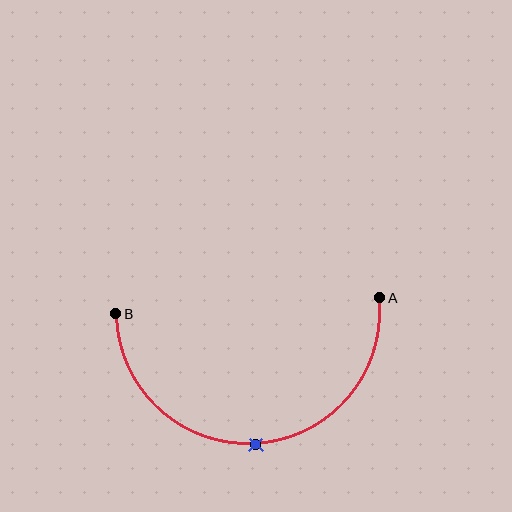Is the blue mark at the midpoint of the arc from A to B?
Yes. The blue mark lies on the arc at equal arc-length from both A and B — it is the arc midpoint.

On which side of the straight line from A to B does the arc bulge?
The arc bulges below the straight line connecting A and B.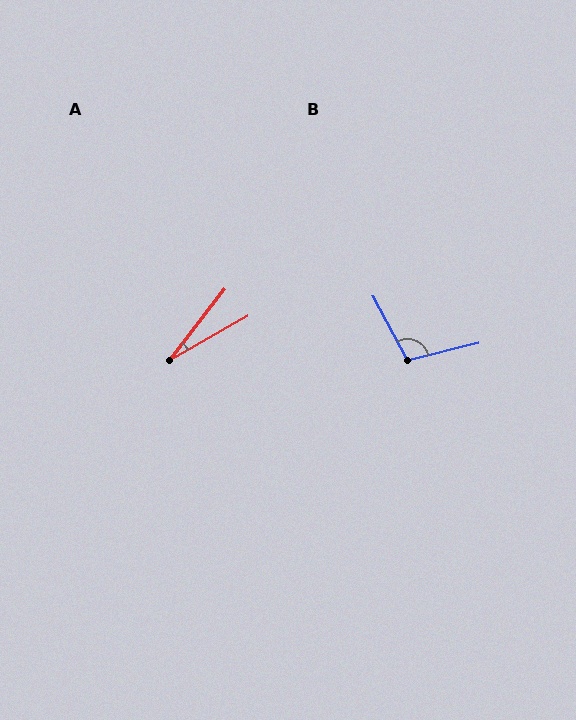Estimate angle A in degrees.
Approximately 23 degrees.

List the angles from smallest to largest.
A (23°), B (105°).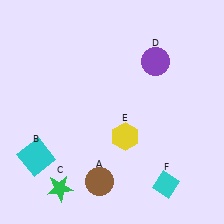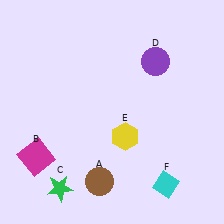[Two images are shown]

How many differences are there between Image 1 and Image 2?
There is 1 difference between the two images.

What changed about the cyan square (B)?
In Image 1, B is cyan. In Image 2, it changed to magenta.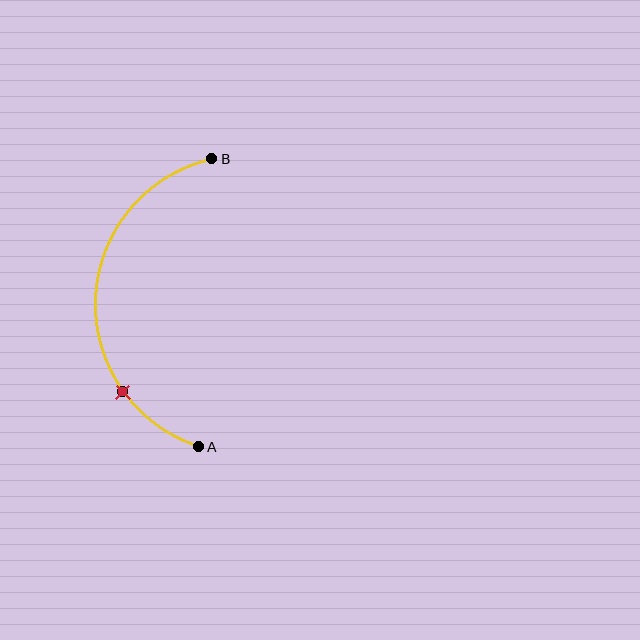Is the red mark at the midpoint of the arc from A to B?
No. The red mark lies on the arc but is closer to endpoint A. The arc midpoint would be at the point on the curve equidistant along the arc from both A and B.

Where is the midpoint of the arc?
The arc midpoint is the point on the curve farthest from the straight line joining A and B. It sits to the left of that line.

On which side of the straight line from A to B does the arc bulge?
The arc bulges to the left of the straight line connecting A and B.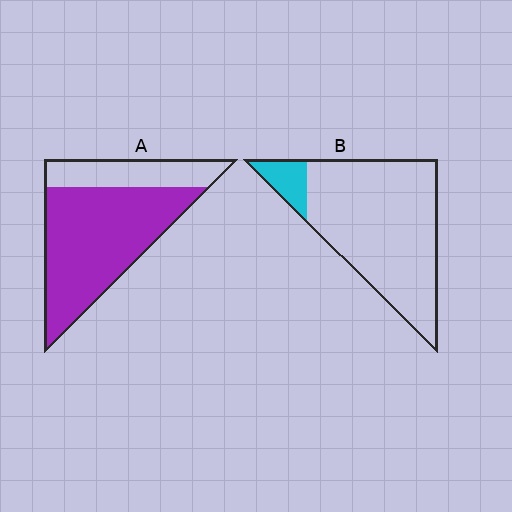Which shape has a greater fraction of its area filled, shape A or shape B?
Shape A.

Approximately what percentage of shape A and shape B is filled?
A is approximately 75% and B is approximately 10%.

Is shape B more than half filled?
No.